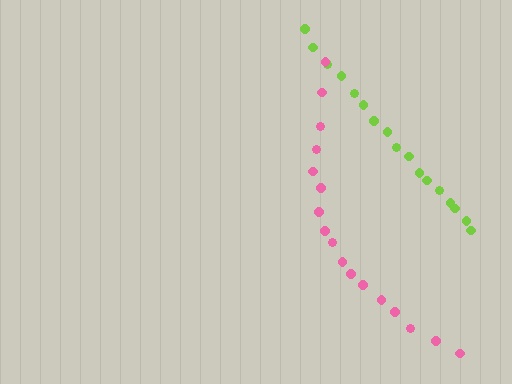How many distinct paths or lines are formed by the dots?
There are 2 distinct paths.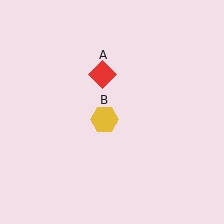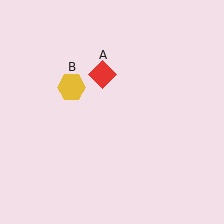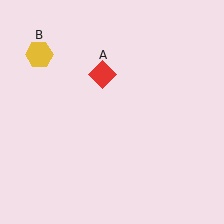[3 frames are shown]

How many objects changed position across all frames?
1 object changed position: yellow hexagon (object B).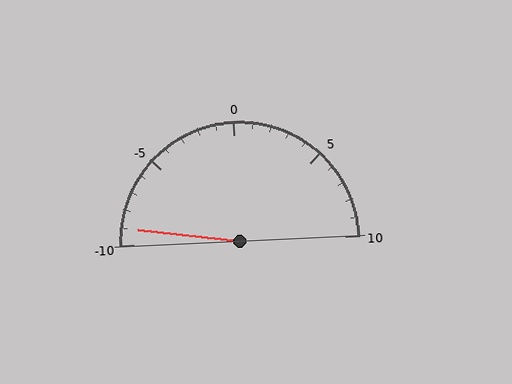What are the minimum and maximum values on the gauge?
The gauge ranges from -10 to 10.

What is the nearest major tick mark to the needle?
The nearest major tick mark is -10.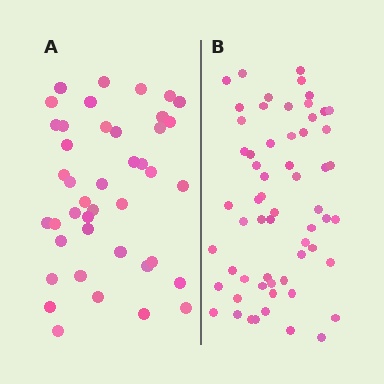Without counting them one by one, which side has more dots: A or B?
Region B (the right region) has more dots.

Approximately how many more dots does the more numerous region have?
Region B has approximately 20 more dots than region A.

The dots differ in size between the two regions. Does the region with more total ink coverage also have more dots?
No. Region A has more total ink coverage because its dots are larger, but region B actually contains more individual dots. Total area can be misleading — the number of items is what matters here.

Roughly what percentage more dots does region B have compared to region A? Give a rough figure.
About 45% more.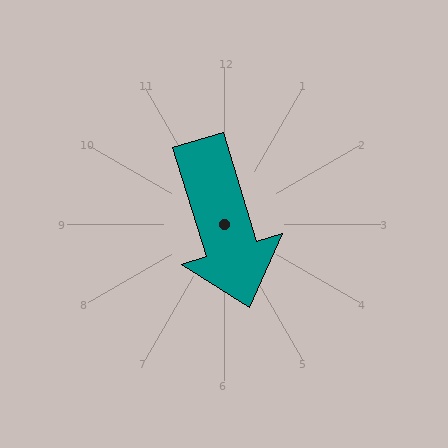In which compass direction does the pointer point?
South.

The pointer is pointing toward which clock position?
Roughly 5 o'clock.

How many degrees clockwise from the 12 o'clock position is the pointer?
Approximately 163 degrees.